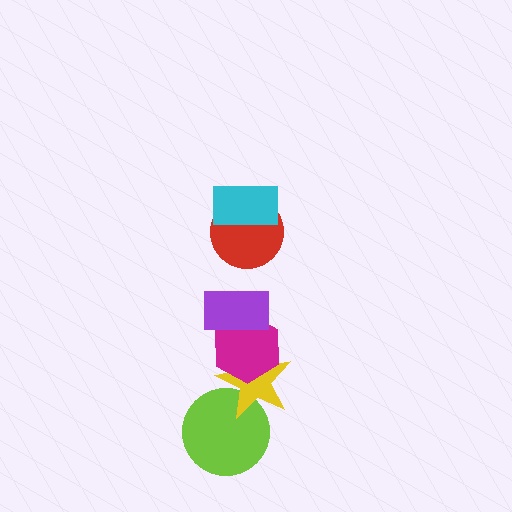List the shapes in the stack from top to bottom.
From top to bottom: the cyan rectangle, the red circle, the purple rectangle, the magenta hexagon, the yellow star, the lime circle.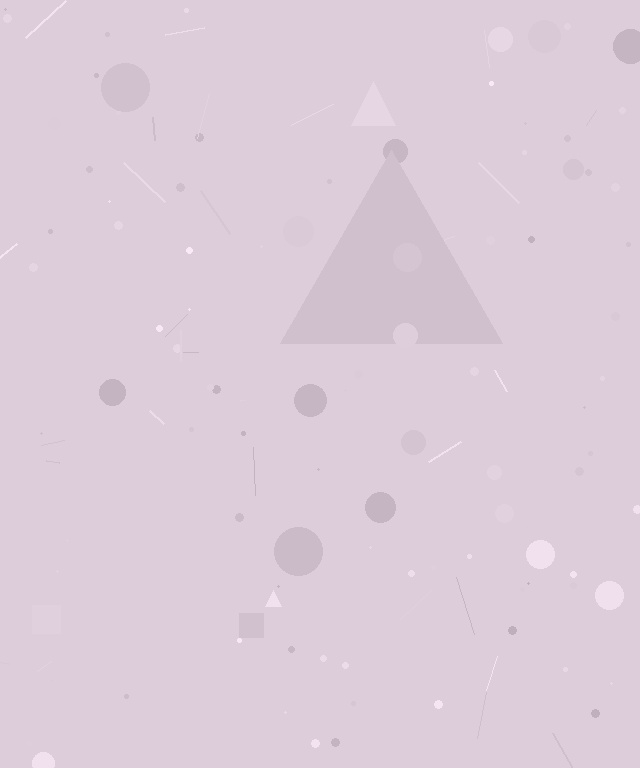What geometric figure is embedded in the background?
A triangle is embedded in the background.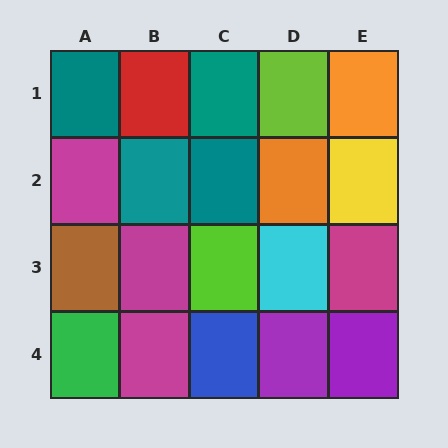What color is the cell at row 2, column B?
Teal.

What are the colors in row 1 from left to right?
Teal, red, teal, lime, orange.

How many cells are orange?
2 cells are orange.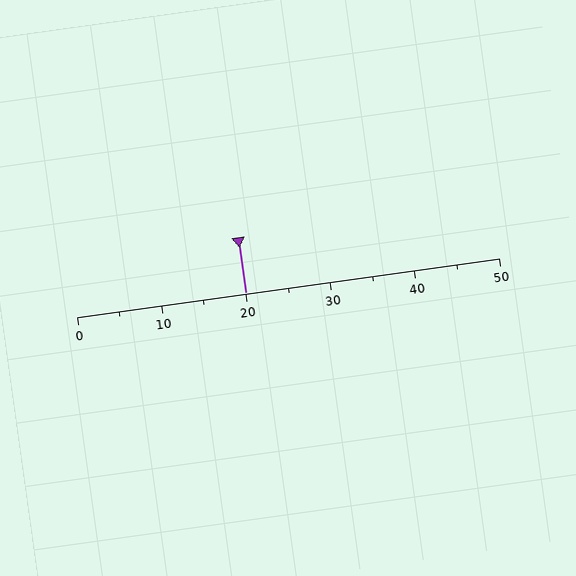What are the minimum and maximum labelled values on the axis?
The axis runs from 0 to 50.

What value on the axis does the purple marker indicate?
The marker indicates approximately 20.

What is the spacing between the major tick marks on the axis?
The major ticks are spaced 10 apart.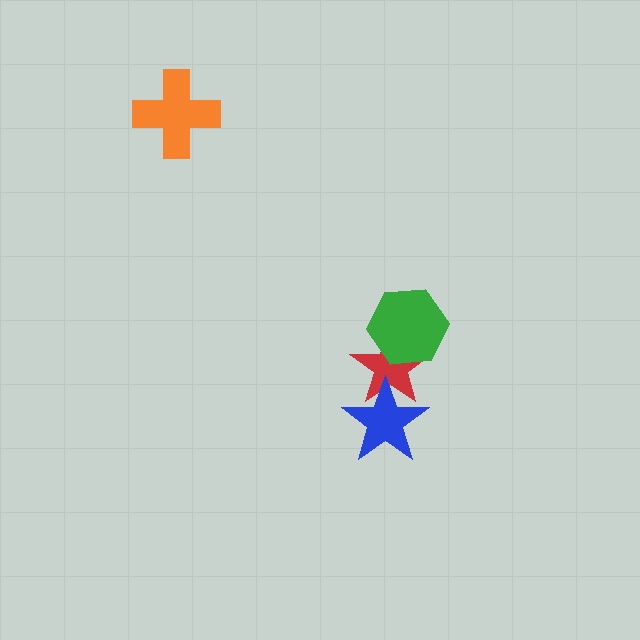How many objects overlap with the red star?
2 objects overlap with the red star.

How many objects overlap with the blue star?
1 object overlaps with the blue star.